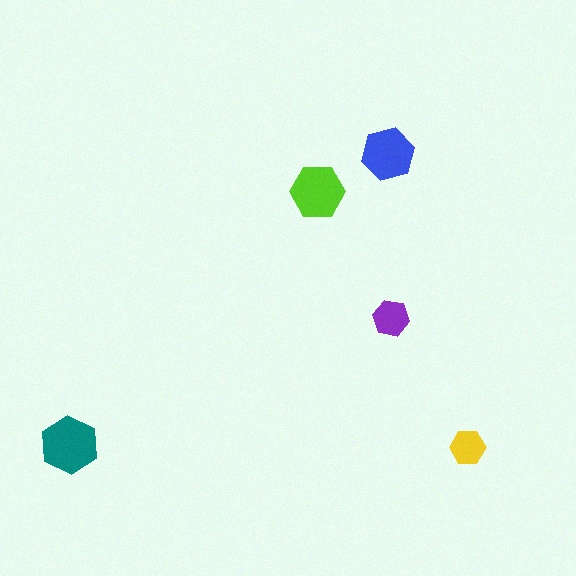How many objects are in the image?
There are 5 objects in the image.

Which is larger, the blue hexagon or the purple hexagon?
The blue one.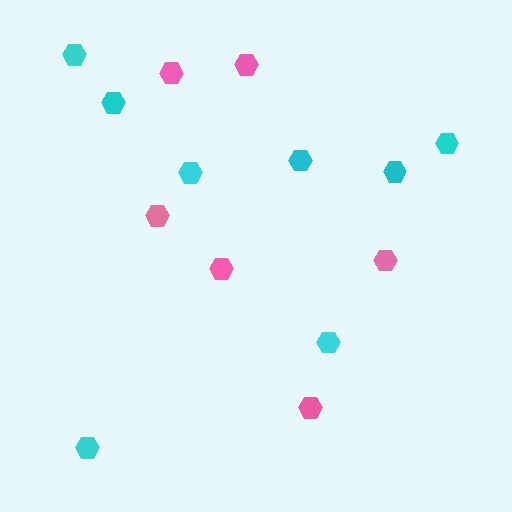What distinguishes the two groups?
There are 2 groups: one group of cyan hexagons (8) and one group of pink hexagons (6).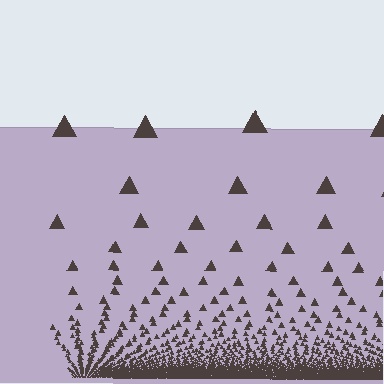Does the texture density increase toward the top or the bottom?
Density increases toward the bottom.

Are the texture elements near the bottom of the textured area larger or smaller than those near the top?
Smaller. The gradient is inverted — elements near the bottom are smaller and denser.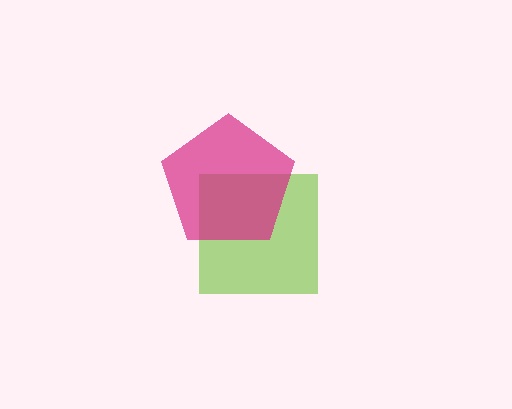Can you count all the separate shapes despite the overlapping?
Yes, there are 2 separate shapes.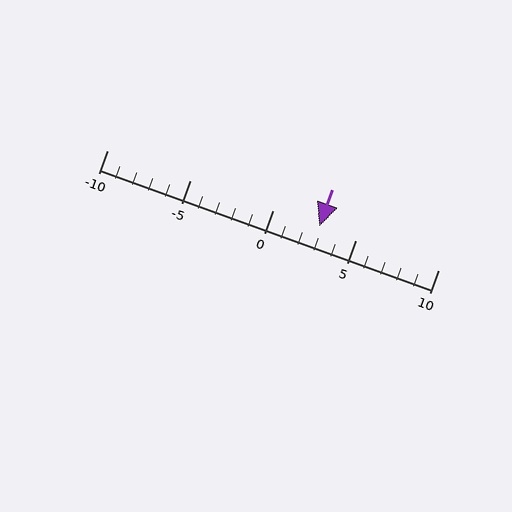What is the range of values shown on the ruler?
The ruler shows values from -10 to 10.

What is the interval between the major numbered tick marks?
The major tick marks are spaced 5 units apart.